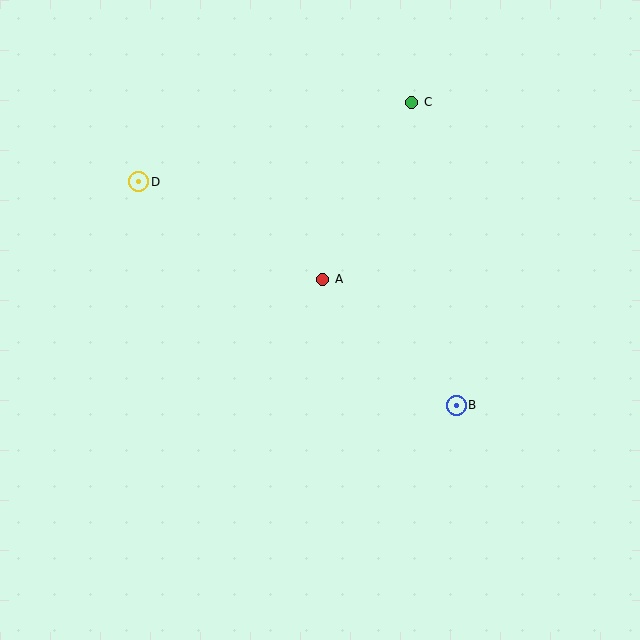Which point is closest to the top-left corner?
Point D is closest to the top-left corner.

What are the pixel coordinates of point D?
Point D is at (139, 182).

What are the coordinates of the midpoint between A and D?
The midpoint between A and D is at (231, 231).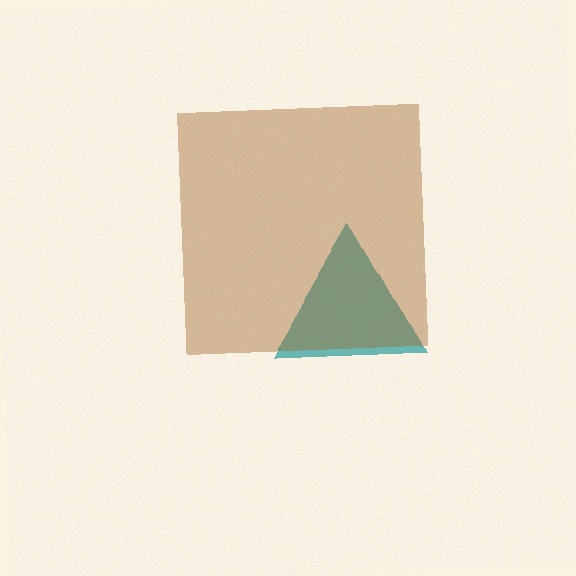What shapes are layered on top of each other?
The layered shapes are: a teal triangle, a brown square.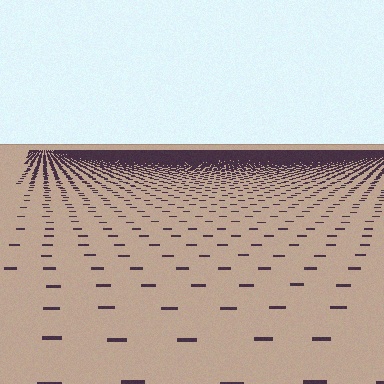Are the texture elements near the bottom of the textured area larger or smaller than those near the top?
Larger. Near the bottom, elements are closer to the viewer and appear at a bigger on-screen size.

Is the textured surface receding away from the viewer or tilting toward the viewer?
The surface is receding away from the viewer. Texture elements get smaller and denser toward the top.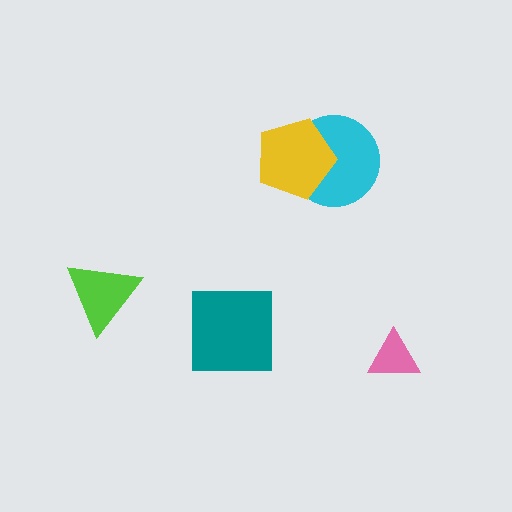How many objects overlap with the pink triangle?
0 objects overlap with the pink triangle.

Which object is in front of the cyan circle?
The yellow pentagon is in front of the cyan circle.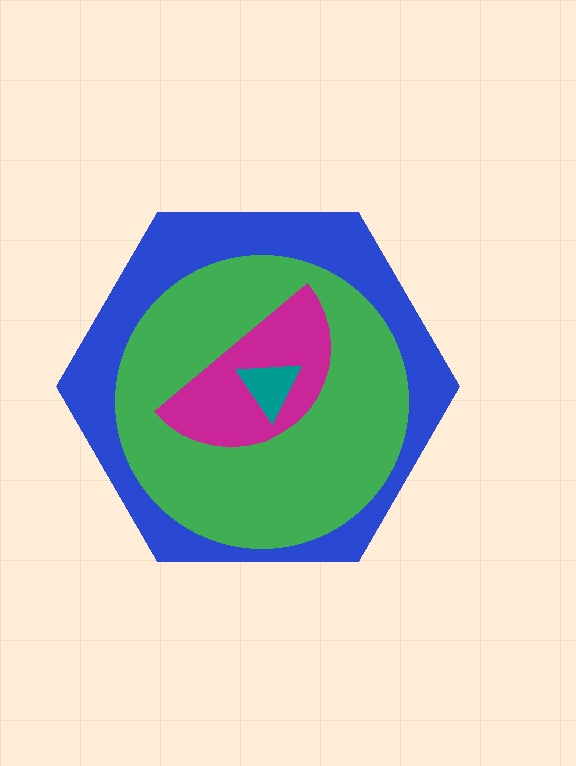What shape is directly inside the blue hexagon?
The green circle.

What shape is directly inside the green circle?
The magenta semicircle.